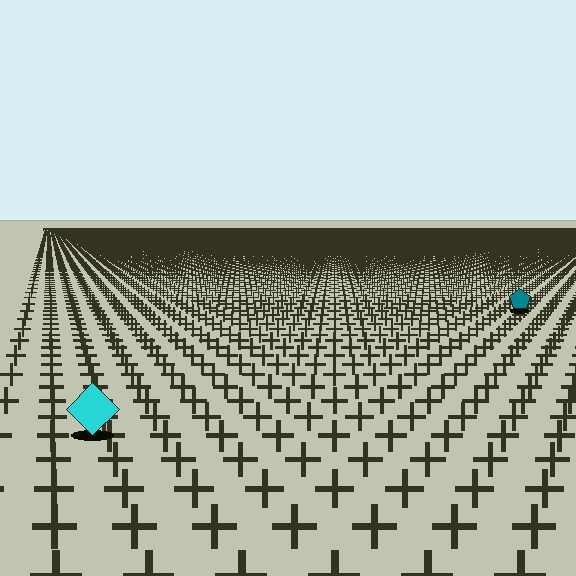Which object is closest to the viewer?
The cyan diamond is closest. The texture marks near it are larger and more spread out.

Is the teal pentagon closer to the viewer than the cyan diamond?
No. The cyan diamond is closer — you can tell from the texture gradient: the ground texture is coarser near it.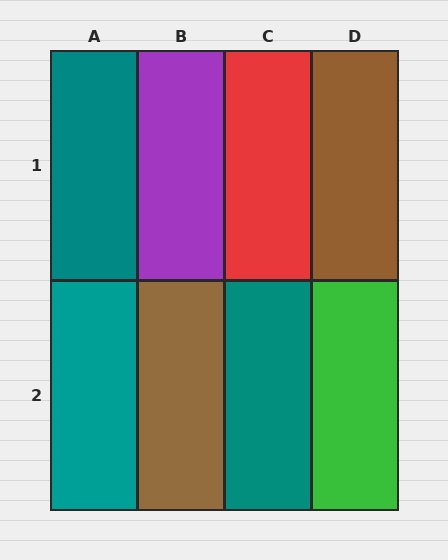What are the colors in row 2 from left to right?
Teal, brown, teal, green.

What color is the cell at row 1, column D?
Brown.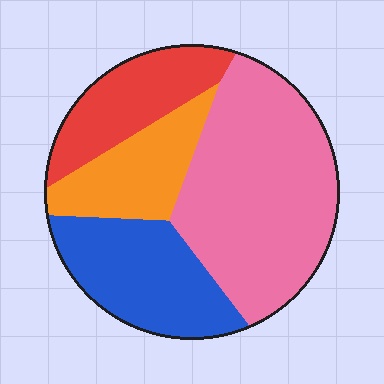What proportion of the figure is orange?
Orange takes up less than a sixth of the figure.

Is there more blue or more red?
Blue.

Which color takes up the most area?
Pink, at roughly 45%.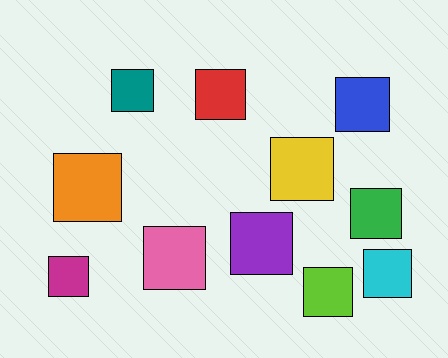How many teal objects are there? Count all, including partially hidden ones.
There is 1 teal object.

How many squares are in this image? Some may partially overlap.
There are 11 squares.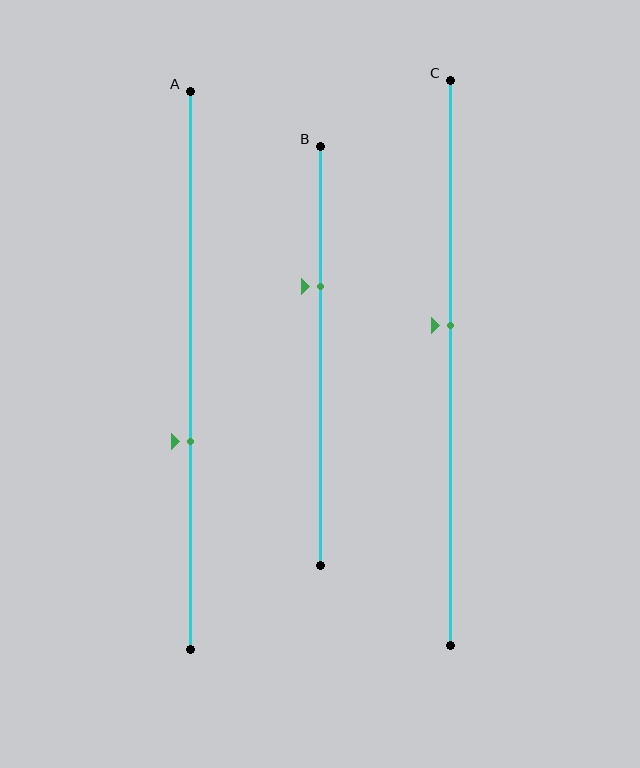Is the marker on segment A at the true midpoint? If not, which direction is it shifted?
No, the marker on segment A is shifted downward by about 13% of the segment length.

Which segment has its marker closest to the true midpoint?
Segment C has its marker closest to the true midpoint.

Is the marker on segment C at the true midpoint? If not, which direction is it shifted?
No, the marker on segment C is shifted upward by about 7% of the segment length.